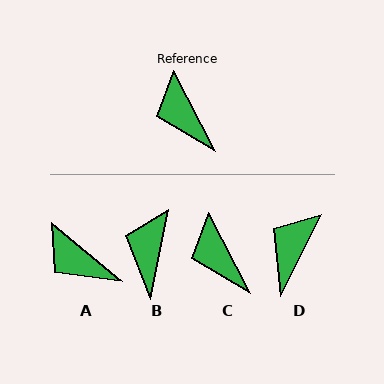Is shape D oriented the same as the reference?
No, it is off by about 54 degrees.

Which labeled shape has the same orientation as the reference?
C.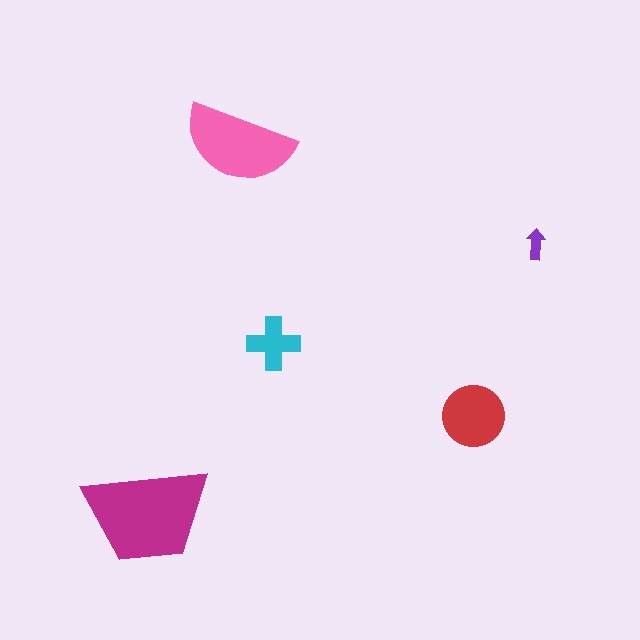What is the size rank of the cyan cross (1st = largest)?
4th.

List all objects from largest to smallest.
The magenta trapezoid, the pink semicircle, the red circle, the cyan cross, the purple arrow.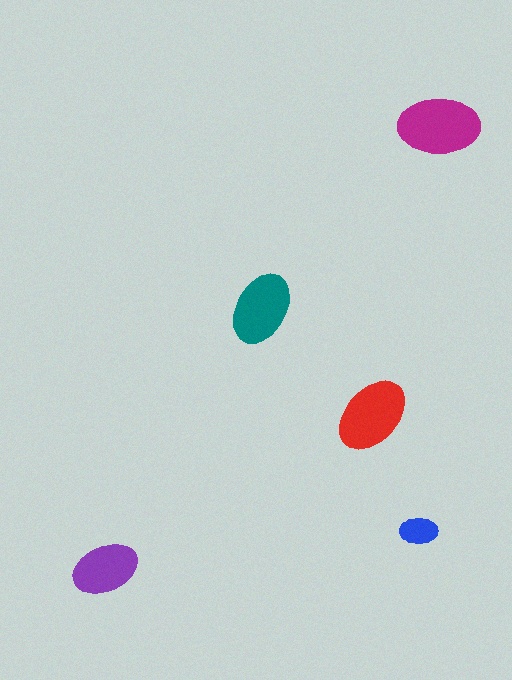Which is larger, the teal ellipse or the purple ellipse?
The teal one.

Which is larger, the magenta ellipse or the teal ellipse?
The magenta one.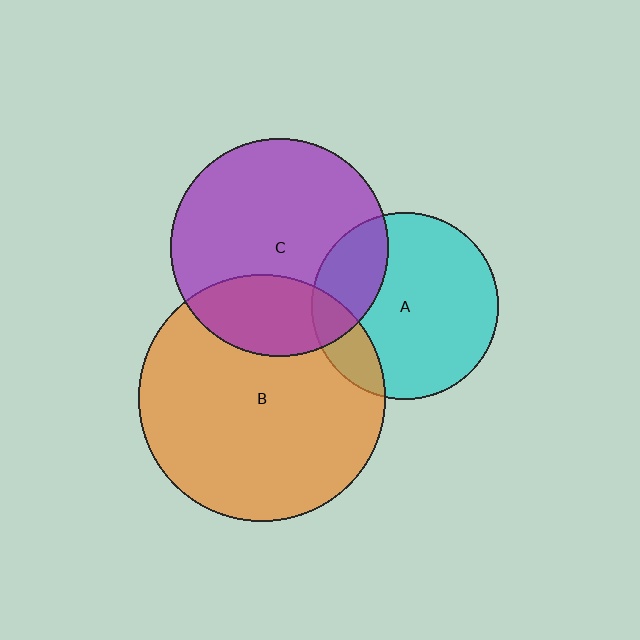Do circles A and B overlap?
Yes.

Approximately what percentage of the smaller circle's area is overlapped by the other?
Approximately 15%.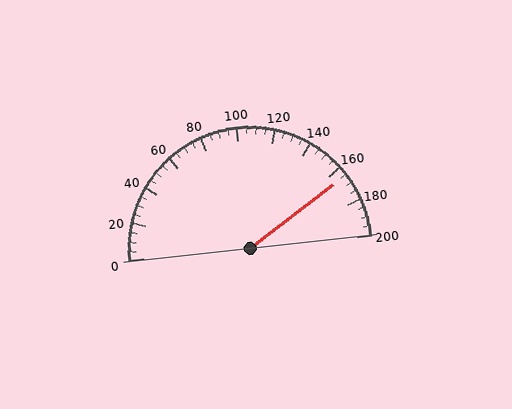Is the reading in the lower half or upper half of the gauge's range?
The reading is in the upper half of the range (0 to 200).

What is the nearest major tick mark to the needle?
The nearest major tick mark is 160.